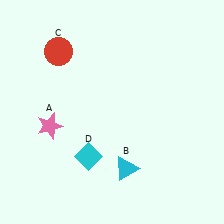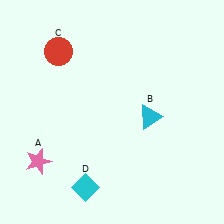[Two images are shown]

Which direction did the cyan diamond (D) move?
The cyan diamond (D) moved down.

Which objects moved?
The objects that moved are: the pink star (A), the cyan triangle (B), the cyan diamond (D).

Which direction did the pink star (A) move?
The pink star (A) moved down.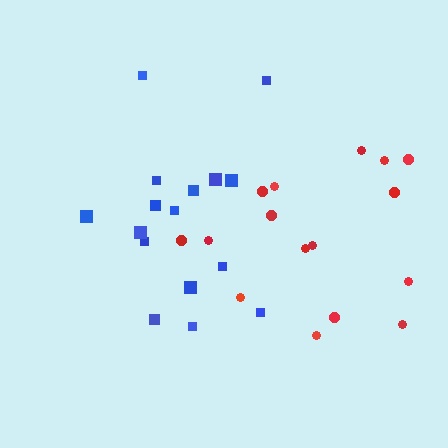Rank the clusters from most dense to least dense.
blue, red.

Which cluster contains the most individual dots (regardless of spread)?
Blue (16).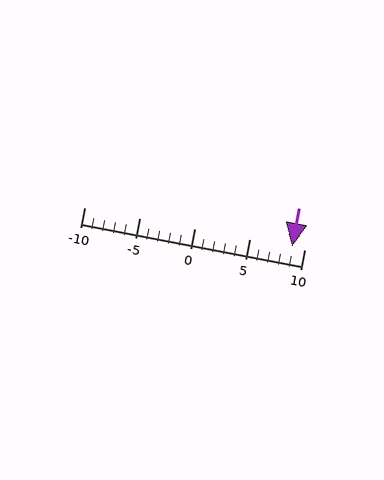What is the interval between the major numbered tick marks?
The major tick marks are spaced 5 units apart.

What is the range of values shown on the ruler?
The ruler shows values from -10 to 10.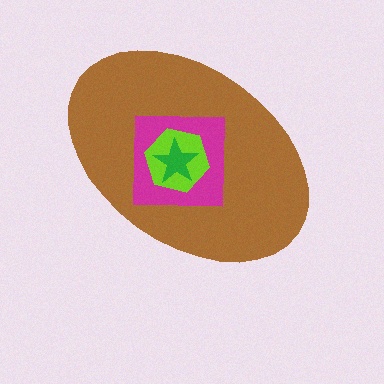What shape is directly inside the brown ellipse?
The magenta square.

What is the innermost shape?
The green star.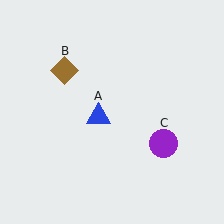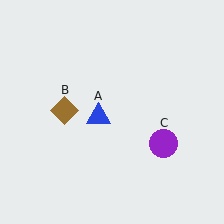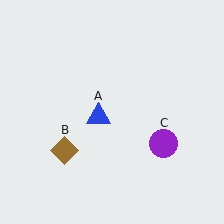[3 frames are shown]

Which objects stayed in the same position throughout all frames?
Blue triangle (object A) and purple circle (object C) remained stationary.